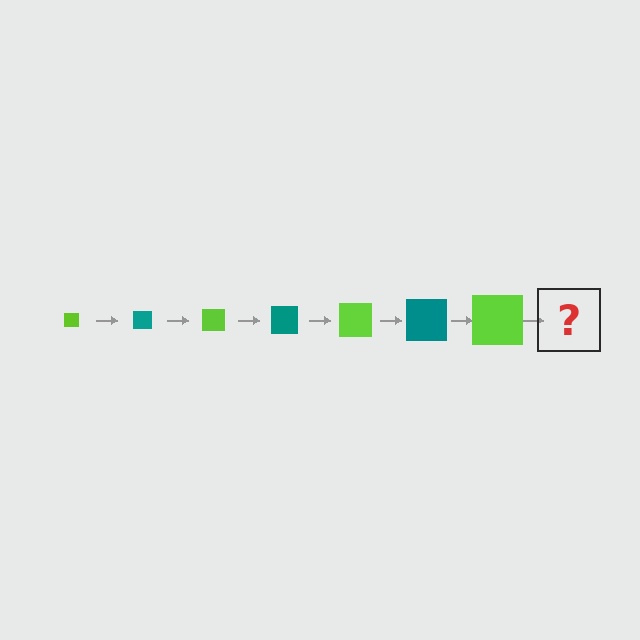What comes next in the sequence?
The next element should be a teal square, larger than the previous one.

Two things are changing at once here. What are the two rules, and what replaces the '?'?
The two rules are that the square grows larger each step and the color cycles through lime and teal. The '?' should be a teal square, larger than the previous one.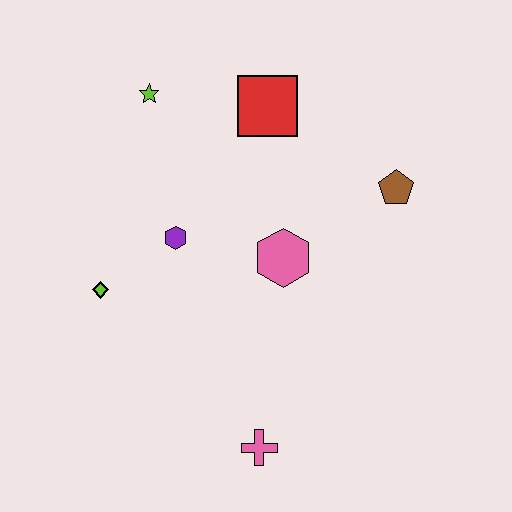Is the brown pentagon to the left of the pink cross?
No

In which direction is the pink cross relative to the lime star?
The pink cross is below the lime star.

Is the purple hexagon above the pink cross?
Yes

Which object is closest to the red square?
The lime star is closest to the red square.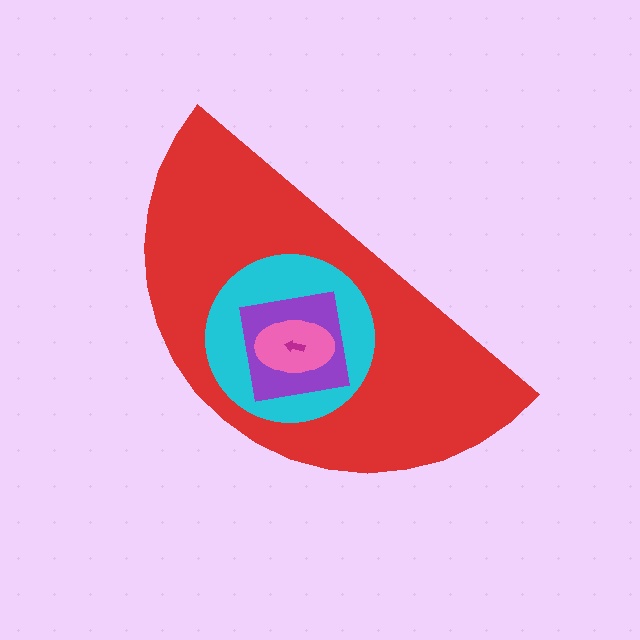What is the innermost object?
The magenta arrow.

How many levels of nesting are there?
5.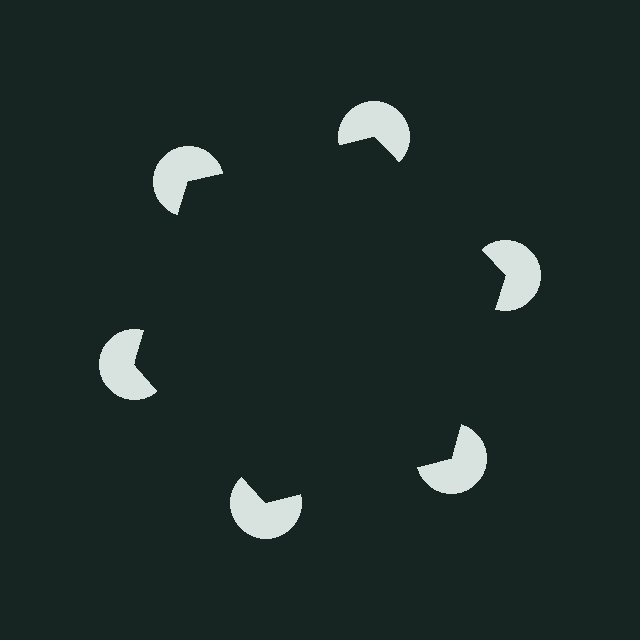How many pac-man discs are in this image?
There are 6 — one at each vertex of the illusory hexagon.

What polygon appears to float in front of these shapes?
An illusory hexagon — its edges are inferred from the aligned wedge cuts in the pac-man discs, not physically drawn.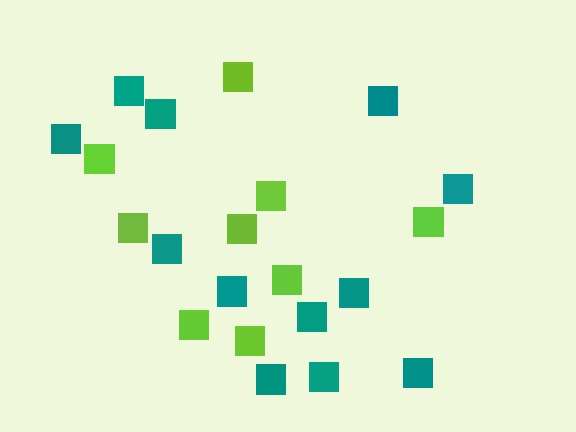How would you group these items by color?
There are 2 groups: one group of teal squares (12) and one group of lime squares (9).